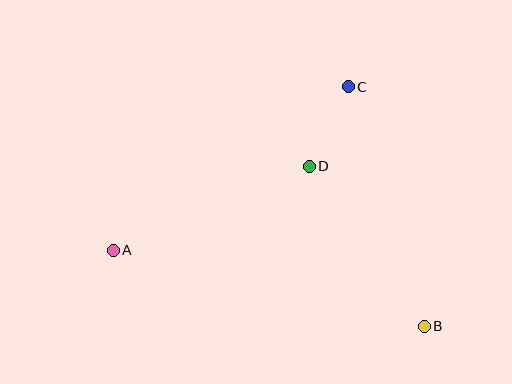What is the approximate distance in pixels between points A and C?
The distance between A and C is approximately 286 pixels.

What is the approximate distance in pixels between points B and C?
The distance between B and C is approximately 251 pixels.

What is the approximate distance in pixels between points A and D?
The distance between A and D is approximately 213 pixels.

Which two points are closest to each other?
Points C and D are closest to each other.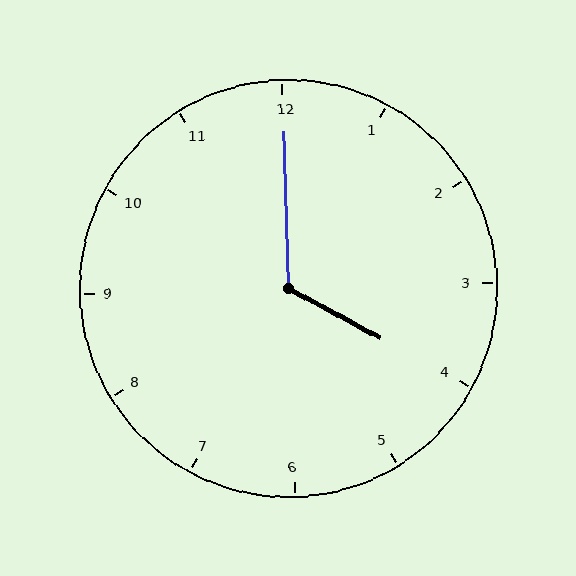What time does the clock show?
4:00.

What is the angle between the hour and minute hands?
Approximately 120 degrees.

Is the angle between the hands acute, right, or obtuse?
It is obtuse.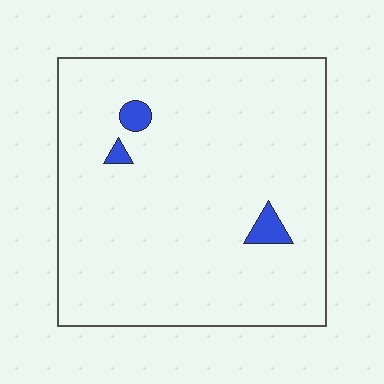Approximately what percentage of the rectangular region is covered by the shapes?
Approximately 5%.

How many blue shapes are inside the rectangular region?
3.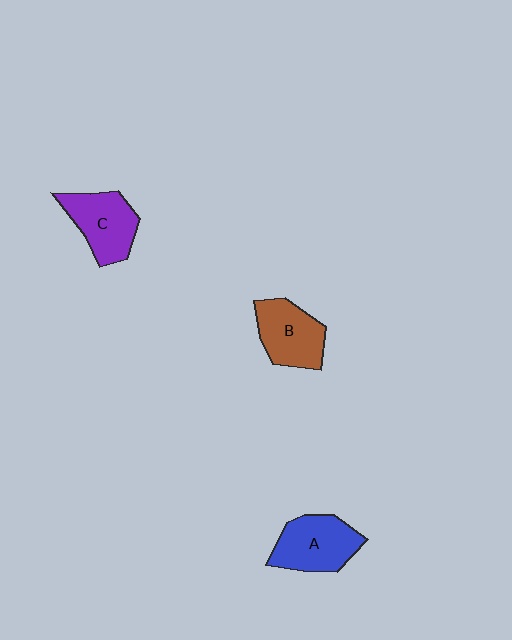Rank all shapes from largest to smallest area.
From largest to smallest: A (blue), C (purple), B (brown).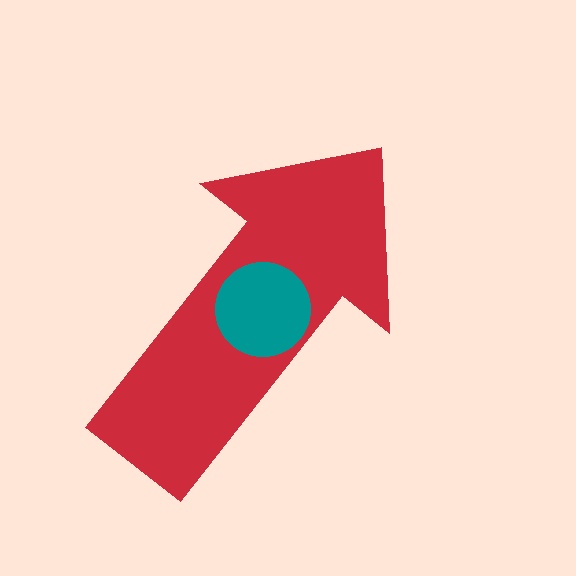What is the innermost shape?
The teal circle.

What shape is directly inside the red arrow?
The teal circle.